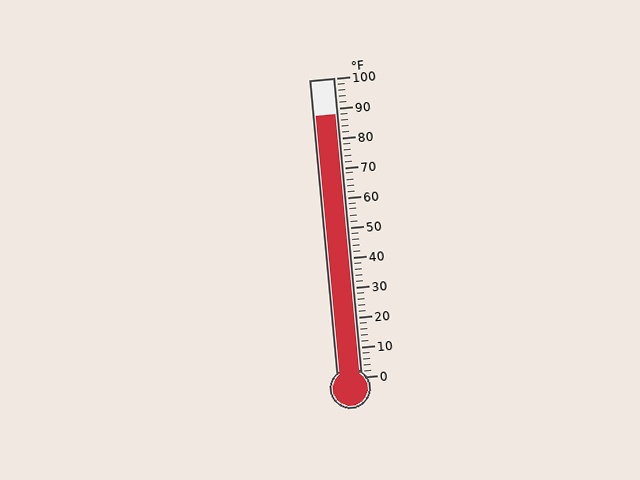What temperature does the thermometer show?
The thermometer shows approximately 88°F.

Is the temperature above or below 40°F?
The temperature is above 40°F.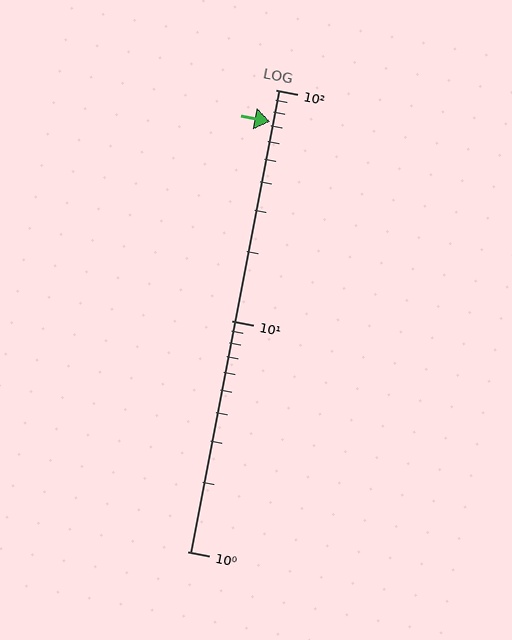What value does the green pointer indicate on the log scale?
The pointer indicates approximately 73.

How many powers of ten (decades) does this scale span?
The scale spans 2 decades, from 1 to 100.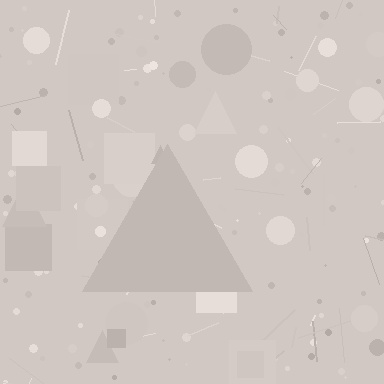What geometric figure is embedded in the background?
A triangle is embedded in the background.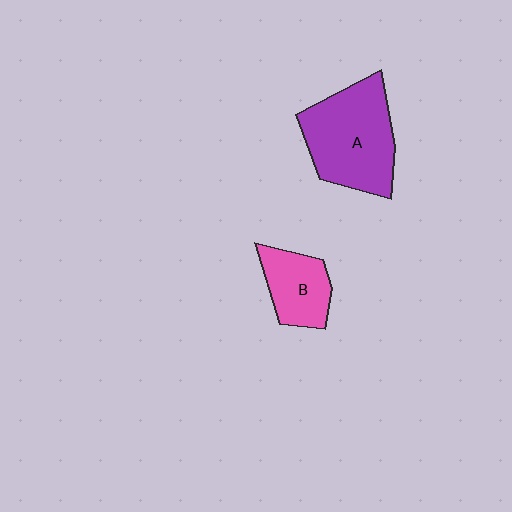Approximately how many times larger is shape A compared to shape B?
Approximately 1.9 times.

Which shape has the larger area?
Shape A (purple).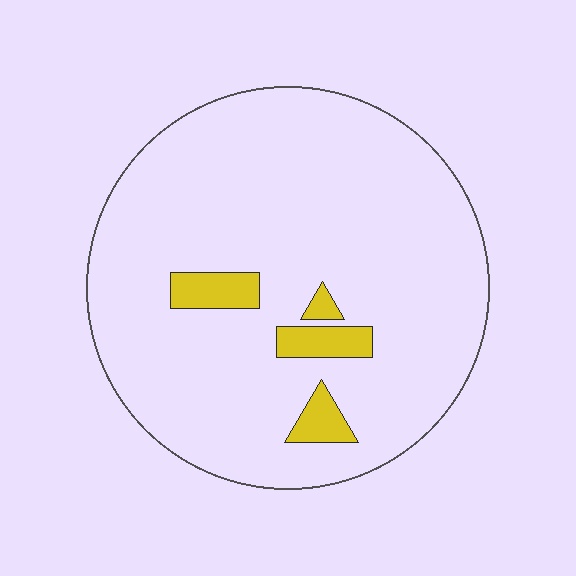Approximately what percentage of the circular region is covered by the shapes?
Approximately 10%.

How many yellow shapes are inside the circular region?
4.